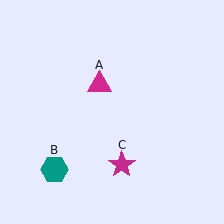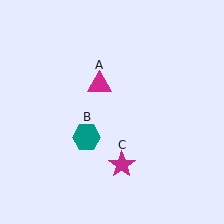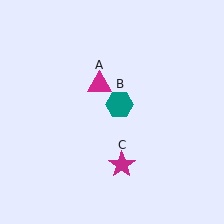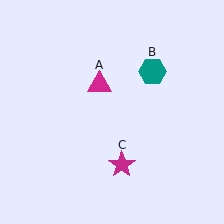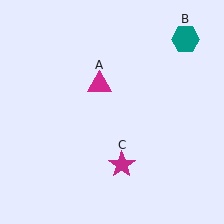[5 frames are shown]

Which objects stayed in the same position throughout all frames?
Magenta triangle (object A) and magenta star (object C) remained stationary.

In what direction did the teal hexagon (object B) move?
The teal hexagon (object B) moved up and to the right.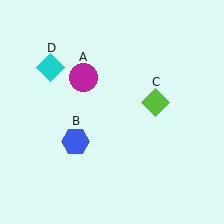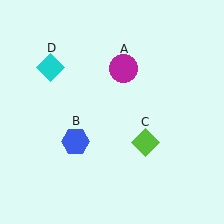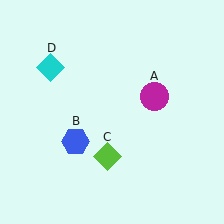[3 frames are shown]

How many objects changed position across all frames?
2 objects changed position: magenta circle (object A), lime diamond (object C).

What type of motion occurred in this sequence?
The magenta circle (object A), lime diamond (object C) rotated clockwise around the center of the scene.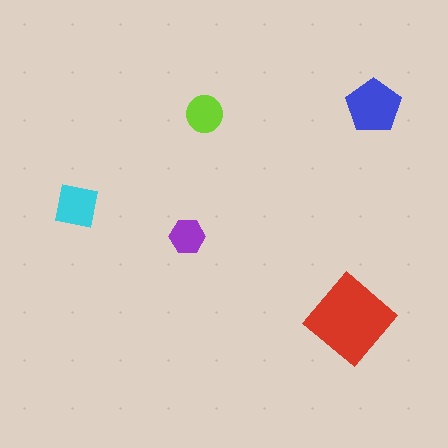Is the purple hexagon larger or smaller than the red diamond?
Smaller.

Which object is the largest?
The red diamond.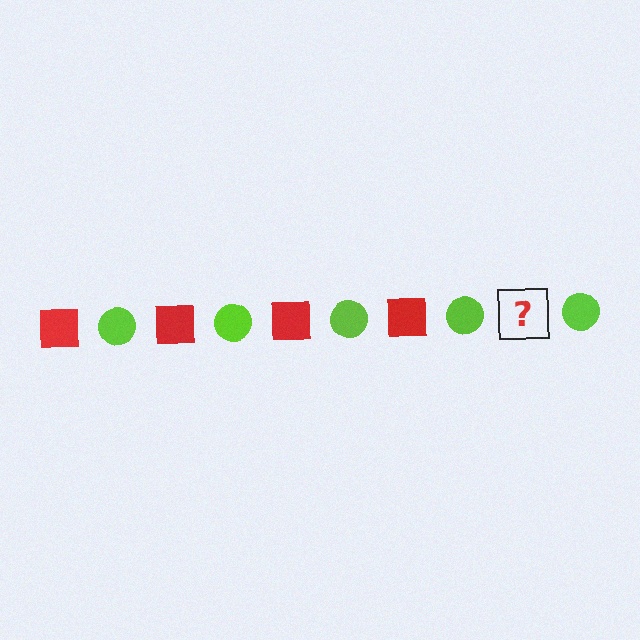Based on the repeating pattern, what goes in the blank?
The blank should be a red square.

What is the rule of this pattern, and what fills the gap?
The rule is that the pattern alternates between red square and lime circle. The gap should be filled with a red square.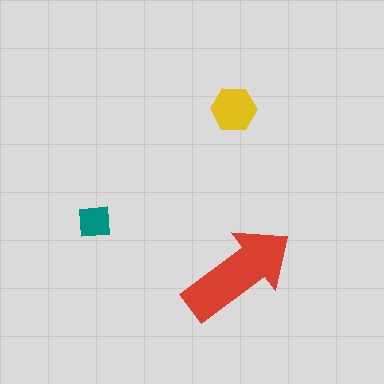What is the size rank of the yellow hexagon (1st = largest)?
2nd.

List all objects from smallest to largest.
The teal square, the yellow hexagon, the red arrow.